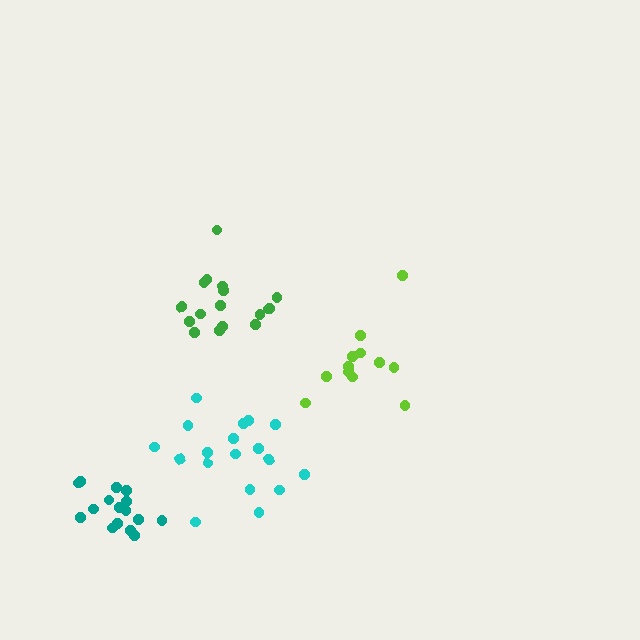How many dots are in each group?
Group 1: 17 dots, Group 2: 13 dots, Group 3: 18 dots, Group 4: 16 dots (64 total).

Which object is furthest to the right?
The lime cluster is rightmost.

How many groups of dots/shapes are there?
There are 4 groups.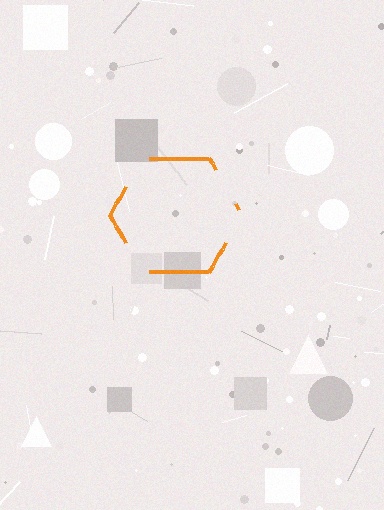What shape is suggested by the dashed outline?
The dashed outline suggests a hexagon.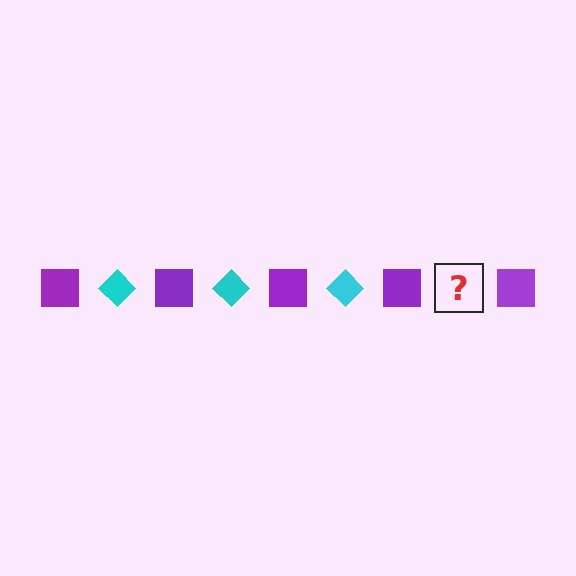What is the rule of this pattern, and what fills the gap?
The rule is that the pattern alternates between purple square and cyan diamond. The gap should be filled with a cyan diamond.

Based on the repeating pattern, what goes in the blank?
The blank should be a cyan diamond.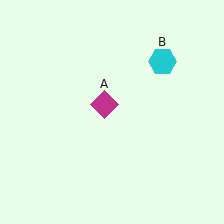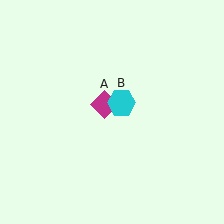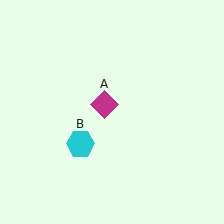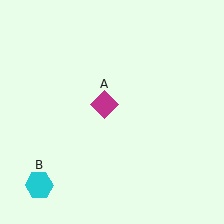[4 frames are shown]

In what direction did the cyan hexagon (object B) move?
The cyan hexagon (object B) moved down and to the left.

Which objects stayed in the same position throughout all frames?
Magenta diamond (object A) remained stationary.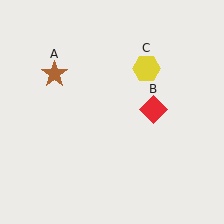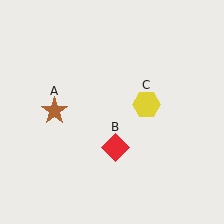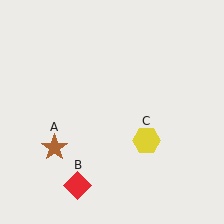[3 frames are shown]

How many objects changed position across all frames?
3 objects changed position: brown star (object A), red diamond (object B), yellow hexagon (object C).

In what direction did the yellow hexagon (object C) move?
The yellow hexagon (object C) moved down.